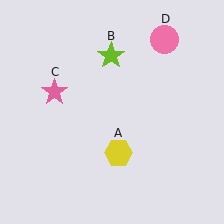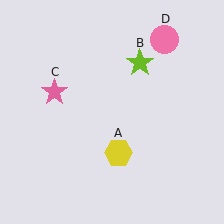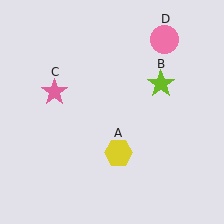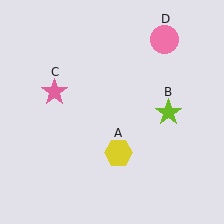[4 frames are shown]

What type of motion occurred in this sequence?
The lime star (object B) rotated clockwise around the center of the scene.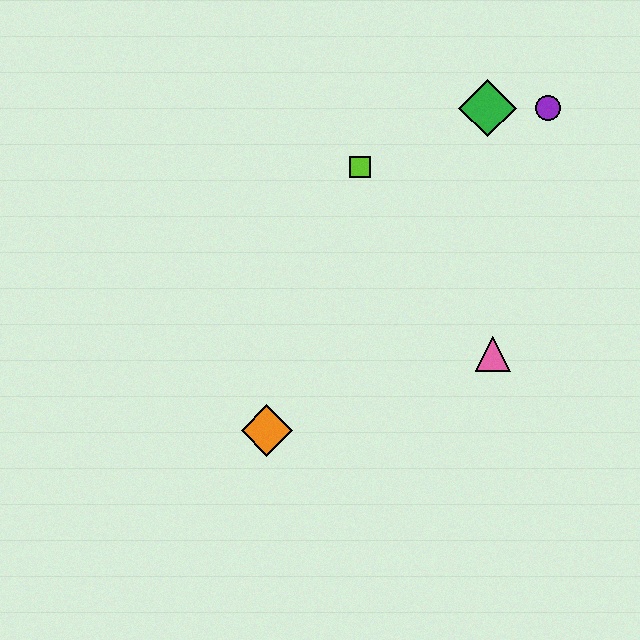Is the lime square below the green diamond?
Yes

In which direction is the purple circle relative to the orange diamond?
The purple circle is above the orange diamond.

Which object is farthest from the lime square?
The orange diamond is farthest from the lime square.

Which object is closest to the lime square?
The green diamond is closest to the lime square.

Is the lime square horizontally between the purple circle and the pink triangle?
No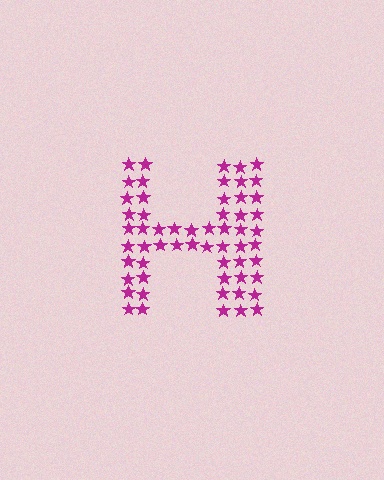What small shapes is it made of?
It is made of small stars.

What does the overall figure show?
The overall figure shows the letter H.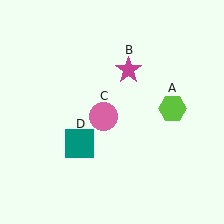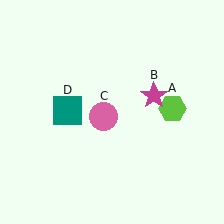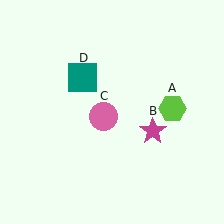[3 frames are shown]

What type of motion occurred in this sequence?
The magenta star (object B), teal square (object D) rotated clockwise around the center of the scene.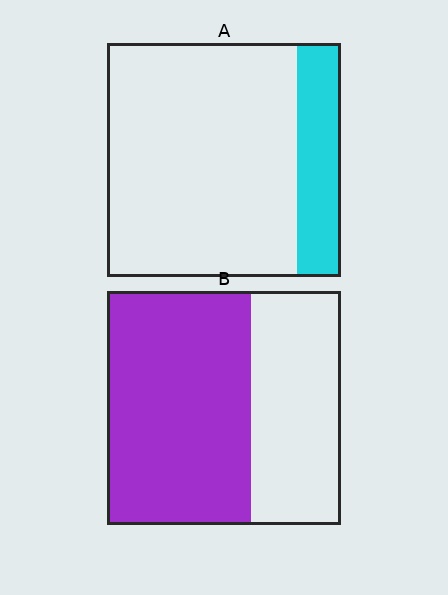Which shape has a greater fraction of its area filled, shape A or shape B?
Shape B.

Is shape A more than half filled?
No.